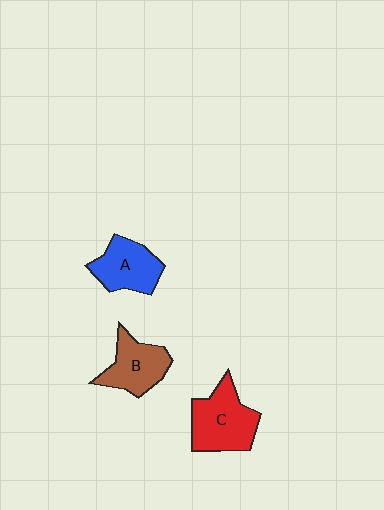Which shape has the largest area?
Shape C (red).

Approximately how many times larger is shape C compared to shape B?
Approximately 1.2 times.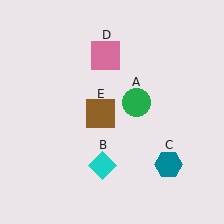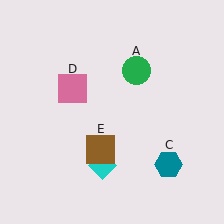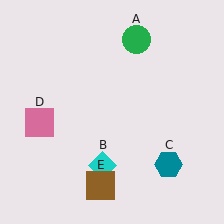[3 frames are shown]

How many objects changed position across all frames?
3 objects changed position: green circle (object A), pink square (object D), brown square (object E).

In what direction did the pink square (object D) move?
The pink square (object D) moved down and to the left.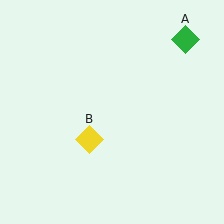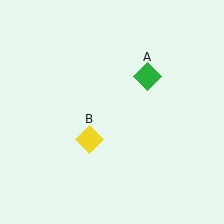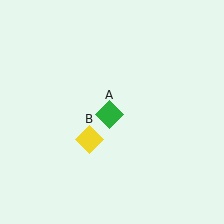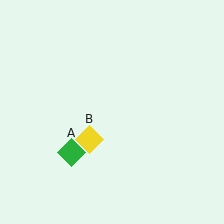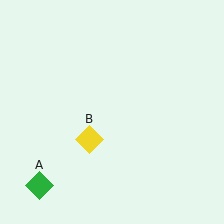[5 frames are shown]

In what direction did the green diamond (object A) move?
The green diamond (object A) moved down and to the left.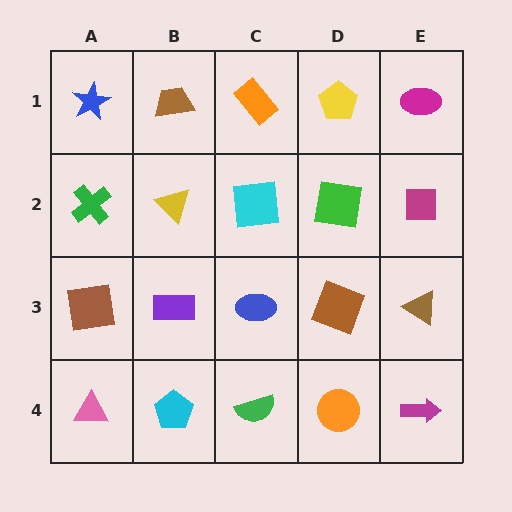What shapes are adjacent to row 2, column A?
A blue star (row 1, column A), a brown square (row 3, column A), a yellow triangle (row 2, column B).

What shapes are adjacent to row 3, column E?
A magenta square (row 2, column E), a magenta arrow (row 4, column E), a brown square (row 3, column D).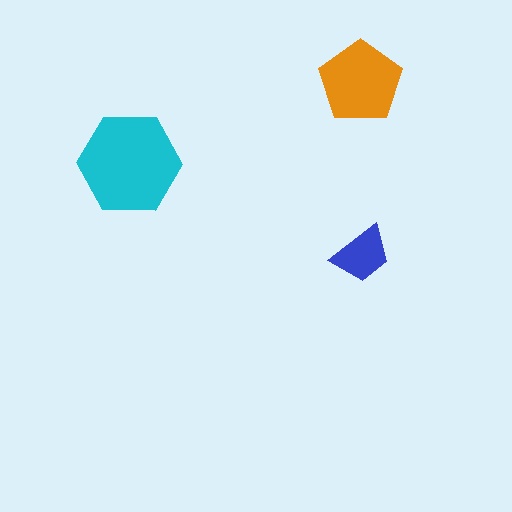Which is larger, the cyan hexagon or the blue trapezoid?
The cyan hexagon.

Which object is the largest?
The cyan hexagon.